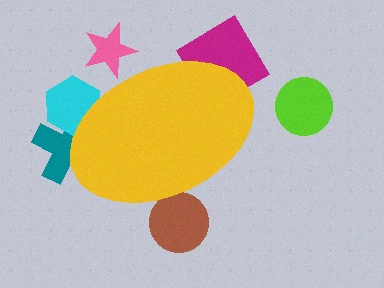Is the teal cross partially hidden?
Yes, the teal cross is partially hidden behind the yellow ellipse.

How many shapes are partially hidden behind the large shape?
5 shapes are partially hidden.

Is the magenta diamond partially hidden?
Yes, the magenta diamond is partially hidden behind the yellow ellipse.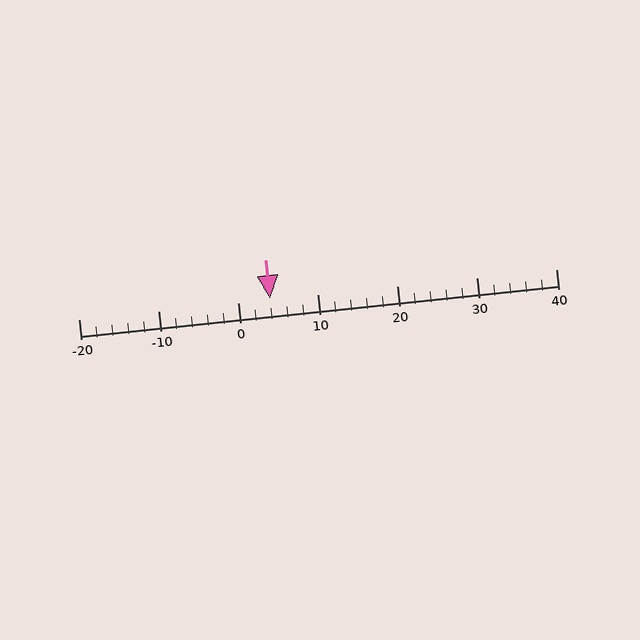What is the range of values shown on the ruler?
The ruler shows values from -20 to 40.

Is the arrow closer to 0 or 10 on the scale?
The arrow is closer to 0.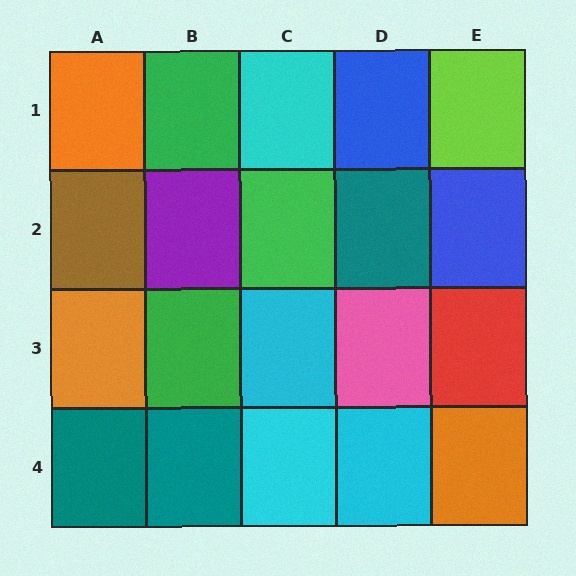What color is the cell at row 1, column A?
Orange.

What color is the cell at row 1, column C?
Cyan.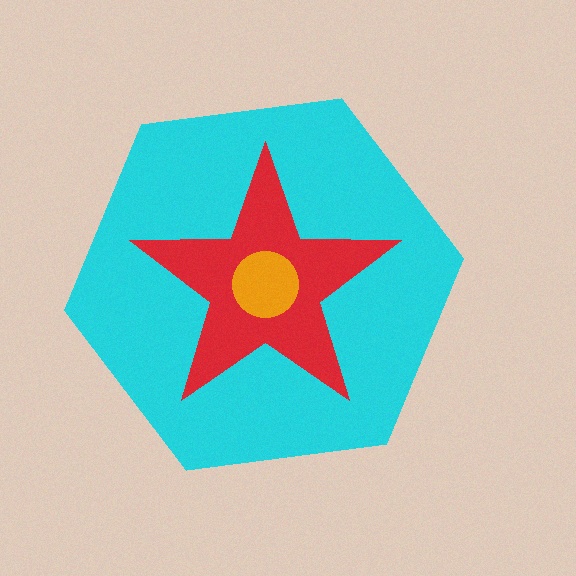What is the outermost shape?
The cyan hexagon.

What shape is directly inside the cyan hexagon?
The red star.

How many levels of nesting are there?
3.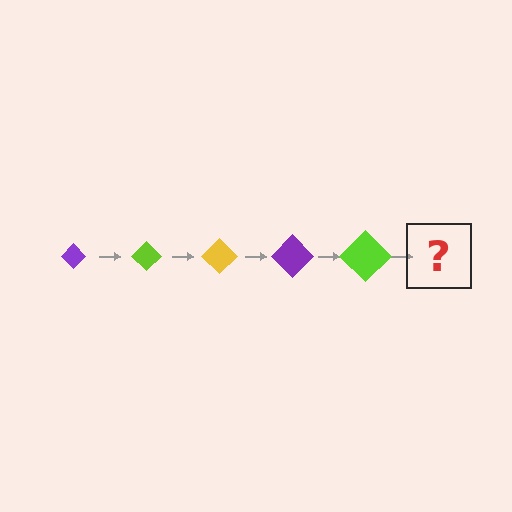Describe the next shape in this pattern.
It should be a yellow diamond, larger than the previous one.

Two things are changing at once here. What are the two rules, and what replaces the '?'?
The two rules are that the diamond grows larger each step and the color cycles through purple, lime, and yellow. The '?' should be a yellow diamond, larger than the previous one.